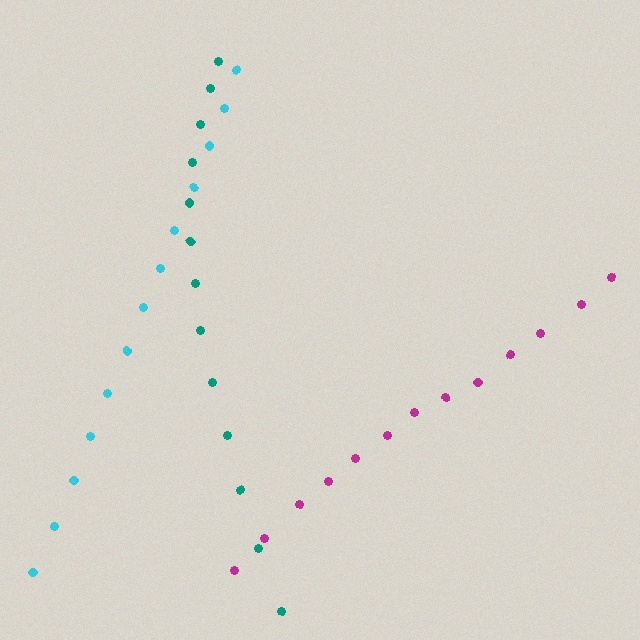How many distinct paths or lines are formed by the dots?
There are 3 distinct paths.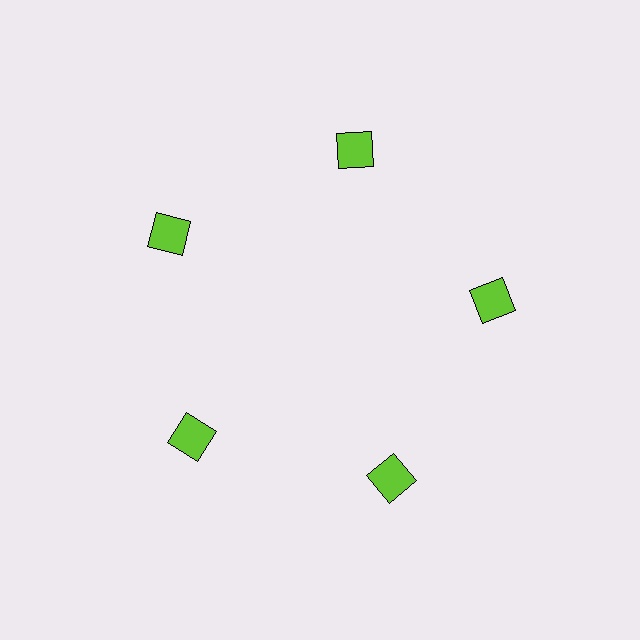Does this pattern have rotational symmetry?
Yes, this pattern has 5-fold rotational symmetry. It looks the same after rotating 72 degrees around the center.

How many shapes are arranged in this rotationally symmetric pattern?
There are 5 shapes, arranged in 5 groups of 1.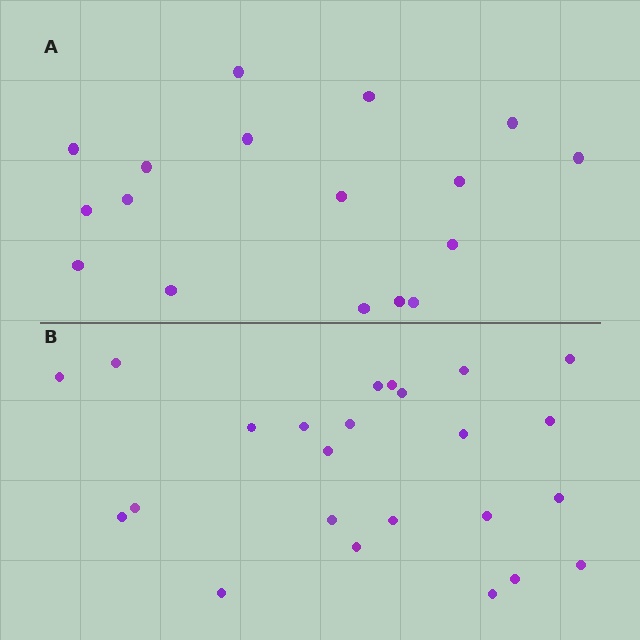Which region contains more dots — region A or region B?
Region B (the bottom region) has more dots.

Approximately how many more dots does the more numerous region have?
Region B has roughly 8 or so more dots than region A.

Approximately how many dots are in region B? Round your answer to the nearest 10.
About 20 dots. (The exact count is 24, which rounds to 20.)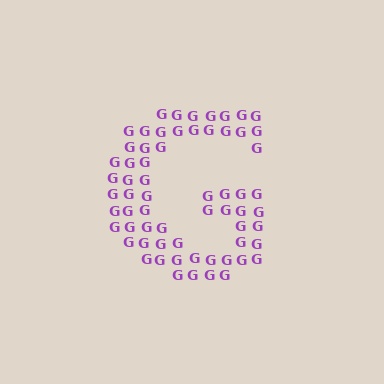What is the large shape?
The large shape is the letter G.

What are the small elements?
The small elements are letter G's.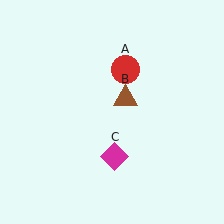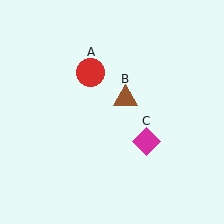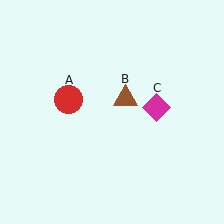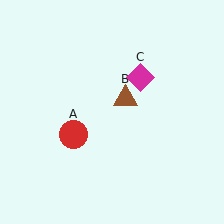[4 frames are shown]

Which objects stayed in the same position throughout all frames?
Brown triangle (object B) remained stationary.